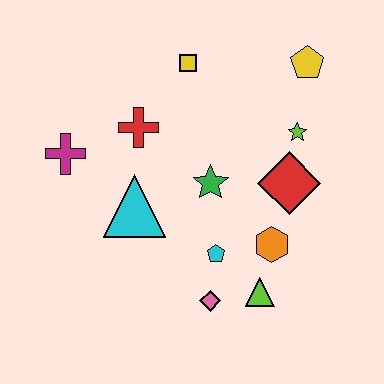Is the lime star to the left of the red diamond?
No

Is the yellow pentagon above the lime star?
Yes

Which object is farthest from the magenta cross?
The yellow pentagon is farthest from the magenta cross.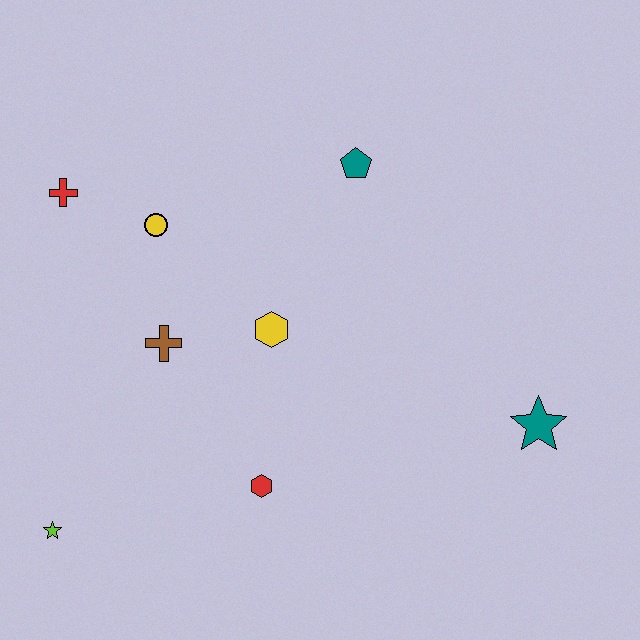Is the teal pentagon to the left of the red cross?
No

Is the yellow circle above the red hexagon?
Yes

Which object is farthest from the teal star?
The red cross is farthest from the teal star.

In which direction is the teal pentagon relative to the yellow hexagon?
The teal pentagon is above the yellow hexagon.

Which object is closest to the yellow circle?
The red cross is closest to the yellow circle.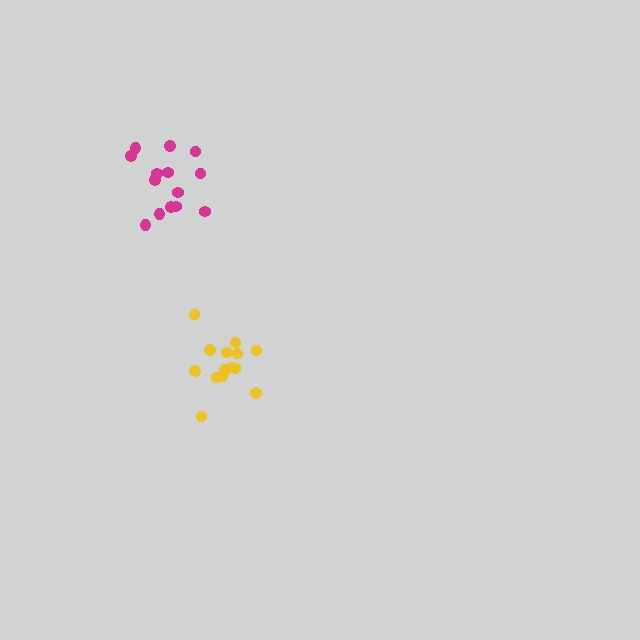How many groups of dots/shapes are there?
There are 2 groups.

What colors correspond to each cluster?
The clusters are colored: yellow, magenta.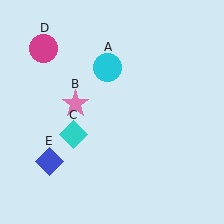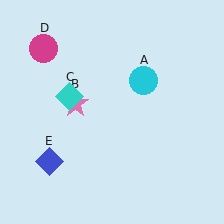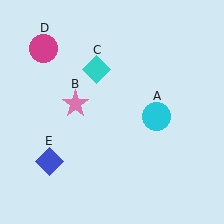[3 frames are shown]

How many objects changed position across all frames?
2 objects changed position: cyan circle (object A), cyan diamond (object C).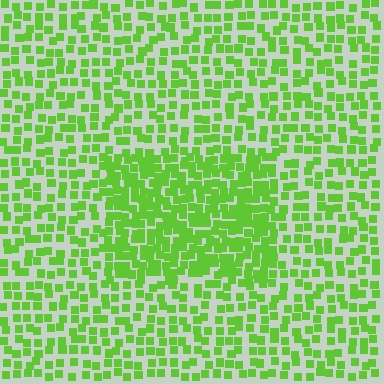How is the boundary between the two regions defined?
The boundary is defined by a change in element density (approximately 1.9x ratio). All elements are the same color, size, and shape.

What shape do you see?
I see a rectangle.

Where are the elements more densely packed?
The elements are more densely packed inside the rectangle boundary.